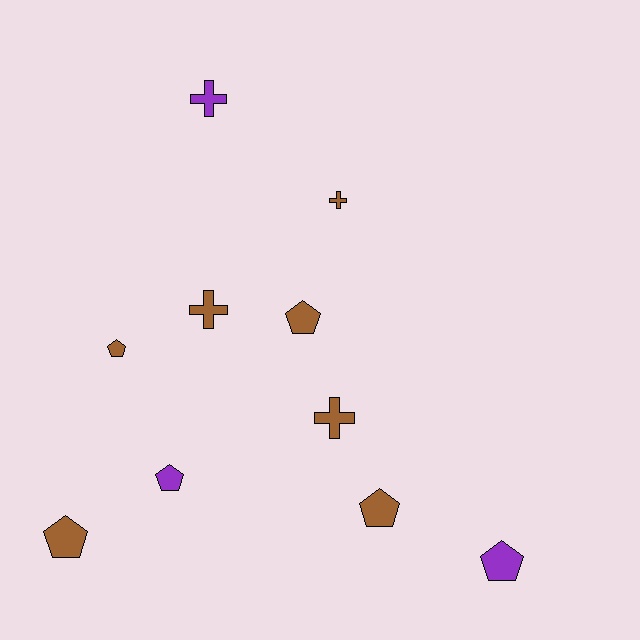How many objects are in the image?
There are 10 objects.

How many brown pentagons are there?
There are 4 brown pentagons.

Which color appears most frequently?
Brown, with 7 objects.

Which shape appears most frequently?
Pentagon, with 6 objects.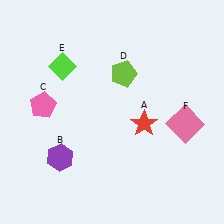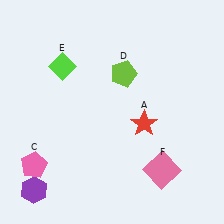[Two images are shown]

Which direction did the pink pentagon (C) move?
The pink pentagon (C) moved down.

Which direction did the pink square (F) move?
The pink square (F) moved down.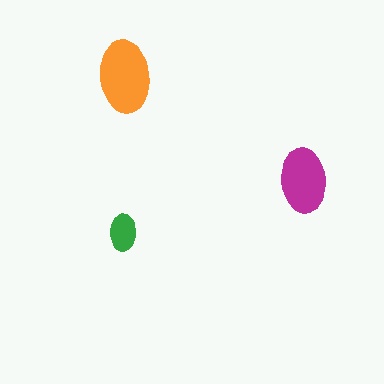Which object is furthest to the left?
The green ellipse is leftmost.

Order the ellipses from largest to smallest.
the orange one, the magenta one, the green one.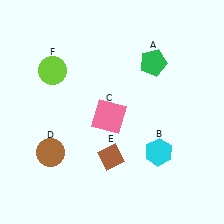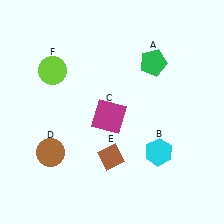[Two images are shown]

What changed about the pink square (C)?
In Image 1, C is pink. In Image 2, it changed to magenta.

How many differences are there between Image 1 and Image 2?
There is 1 difference between the two images.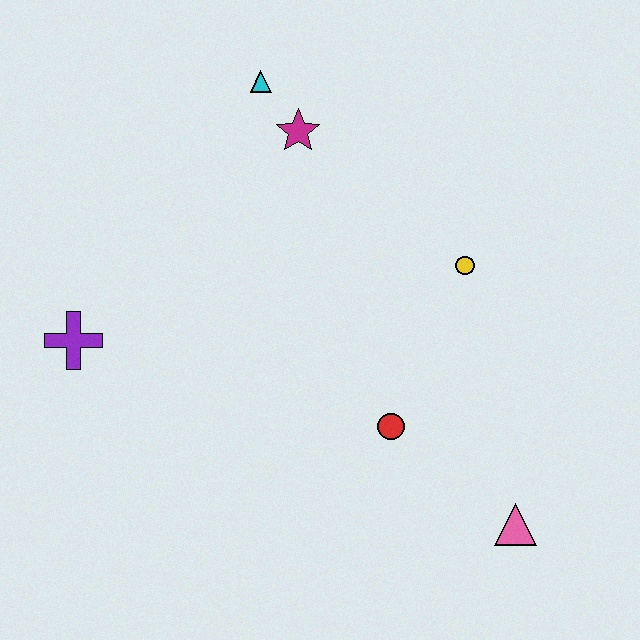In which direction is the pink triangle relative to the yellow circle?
The pink triangle is below the yellow circle.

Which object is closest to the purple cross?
The magenta star is closest to the purple cross.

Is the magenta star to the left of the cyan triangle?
No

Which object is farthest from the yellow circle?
The purple cross is farthest from the yellow circle.